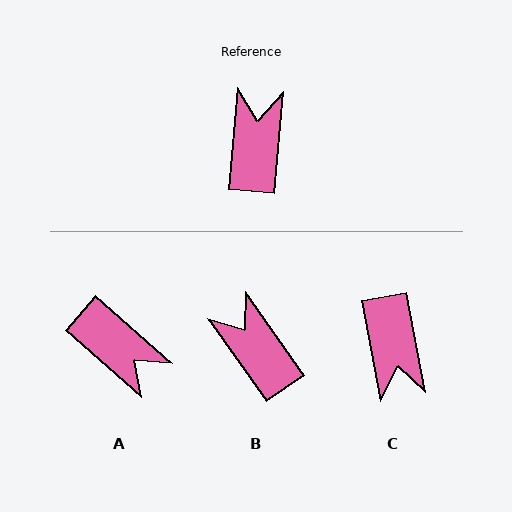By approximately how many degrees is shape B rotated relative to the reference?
Approximately 40 degrees counter-clockwise.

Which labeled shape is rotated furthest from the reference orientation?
C, about 164 degrees away.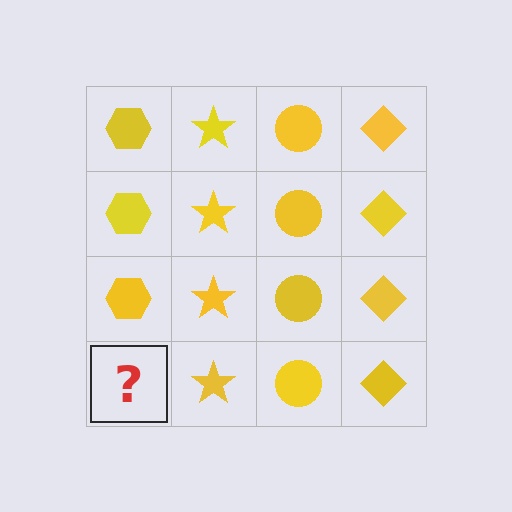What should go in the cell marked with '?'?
The missing cell should contain a yellow hexagon.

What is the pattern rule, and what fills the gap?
The rule is that each column has a consistent shape. The gap should be filled with a yellow hexagon.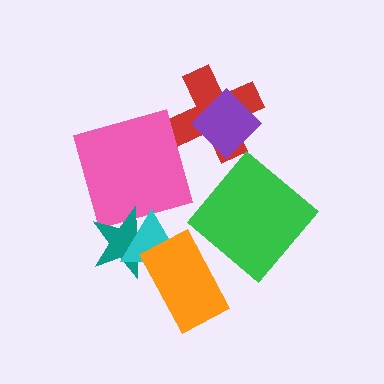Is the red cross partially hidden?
Yes, it is partially covered by another shape.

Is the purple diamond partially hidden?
No, no other shape covers it.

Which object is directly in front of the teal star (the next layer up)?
The cyan triangle is directly in front of the teal star.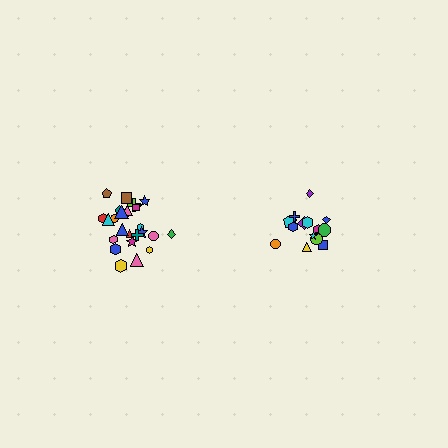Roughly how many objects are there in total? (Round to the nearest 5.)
Roughly 40 objects in total.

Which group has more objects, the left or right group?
The left group.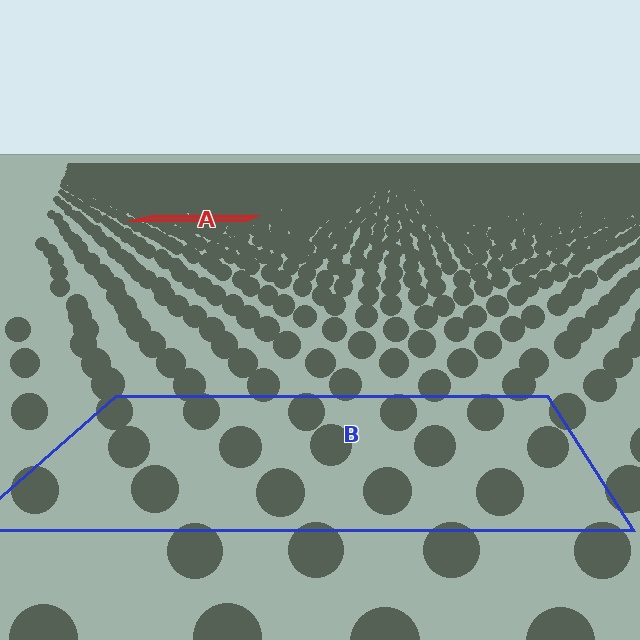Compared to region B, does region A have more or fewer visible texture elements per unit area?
Region A has more texture elements per unit area — they are packed more densely because it is farther away.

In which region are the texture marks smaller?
The texture marks are smaller in region A, because it is farther away.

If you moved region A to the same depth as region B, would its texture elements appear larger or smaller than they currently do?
They would appear larger. At a closer depth, the same texture elements are projected at a bigger on-screen size.